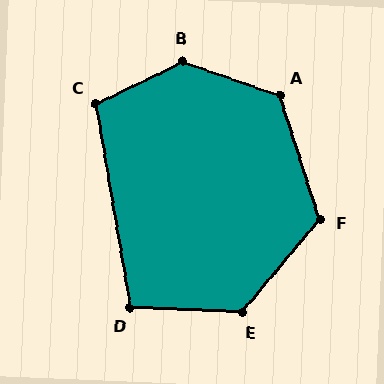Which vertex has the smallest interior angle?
D, at approximately 103 degrees.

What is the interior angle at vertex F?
Approximately 123 degrees (obtuse).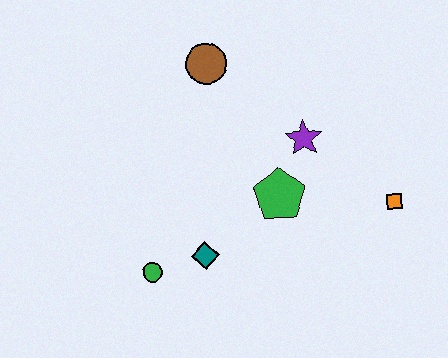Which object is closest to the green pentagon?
The purple star is closest to the green pentagon.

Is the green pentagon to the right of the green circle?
Yes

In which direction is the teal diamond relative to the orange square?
The teal diamond is to the left of the orange square.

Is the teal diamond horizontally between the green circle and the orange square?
Yes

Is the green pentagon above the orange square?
Yes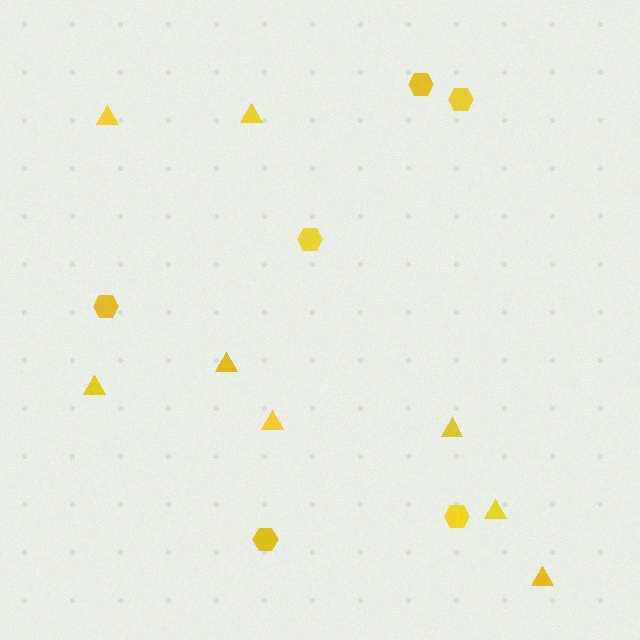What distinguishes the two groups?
There are 2 groups: one group of triangles (8) and one group of hexagons (6).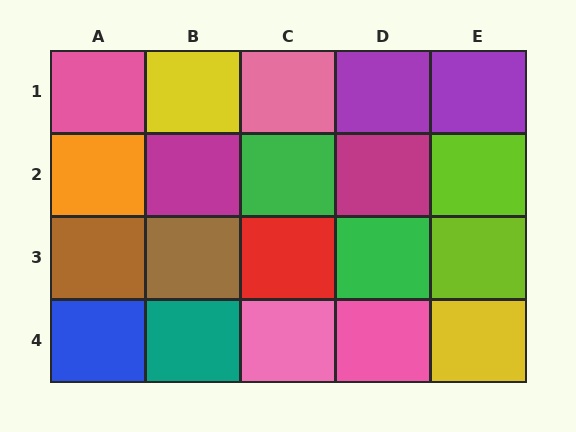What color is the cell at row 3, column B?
Brown.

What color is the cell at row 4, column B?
Teal.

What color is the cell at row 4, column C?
Pink.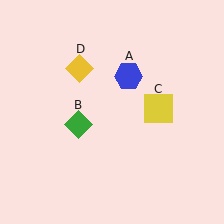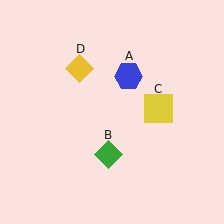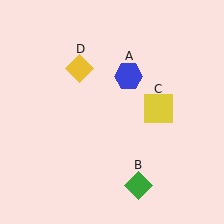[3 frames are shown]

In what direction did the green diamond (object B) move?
The green diamond (object B) moved down and to the right.